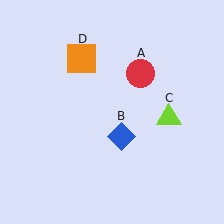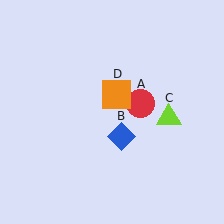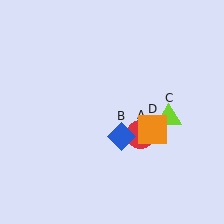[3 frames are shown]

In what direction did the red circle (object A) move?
The red circle (object A) moved down.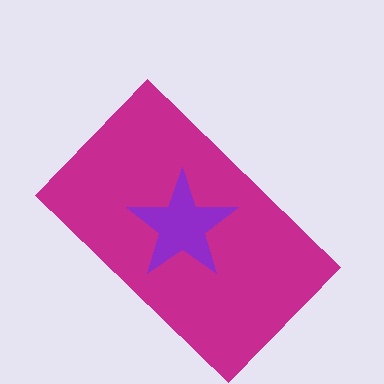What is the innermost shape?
The purple star.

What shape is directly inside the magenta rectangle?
The purple star.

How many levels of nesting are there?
2.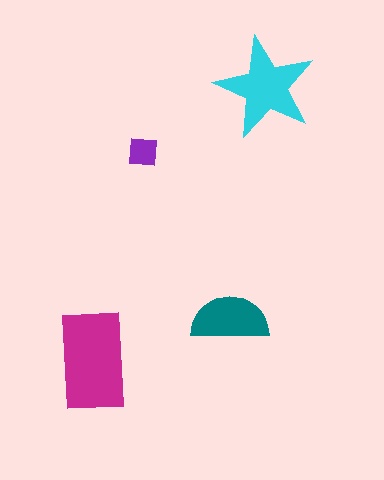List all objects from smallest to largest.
The purple square, the teal semicircle, the cyan star, the magenta rectangle.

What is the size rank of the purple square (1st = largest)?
4th.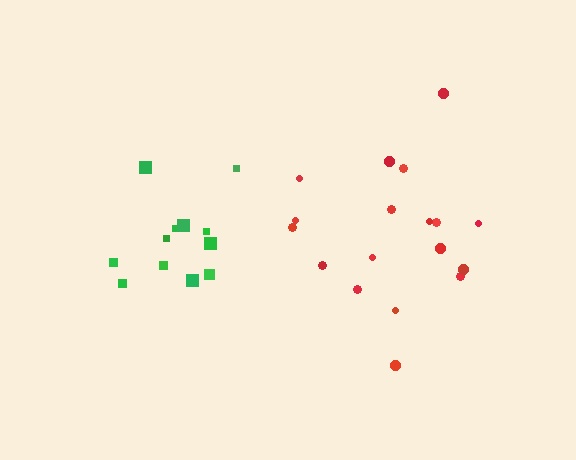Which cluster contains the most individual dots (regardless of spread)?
Red (18).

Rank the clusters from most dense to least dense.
green, red.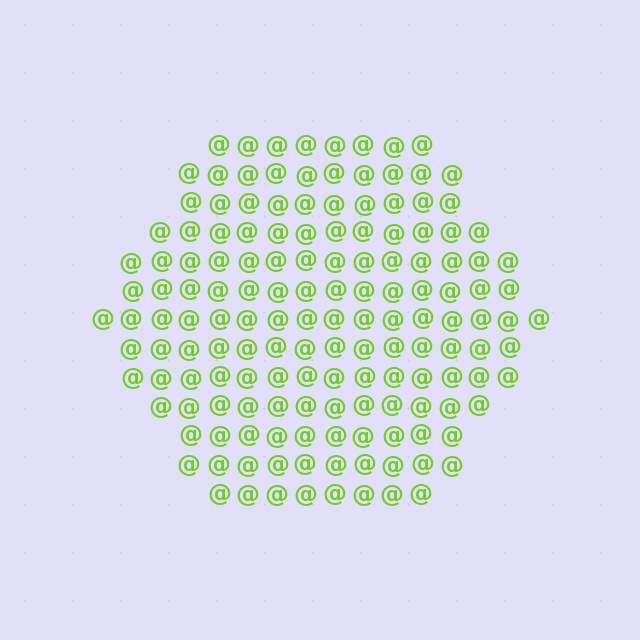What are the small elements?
The small elements are at signs.